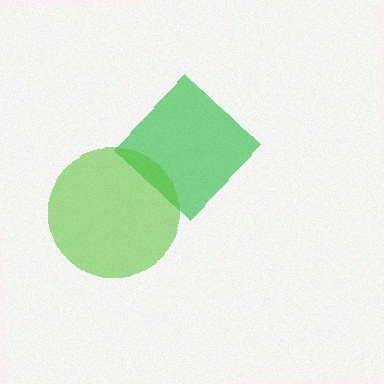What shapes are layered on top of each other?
The layered shapes are: a green diamond, a lime circle.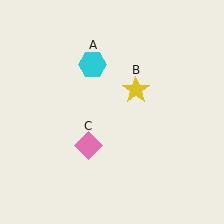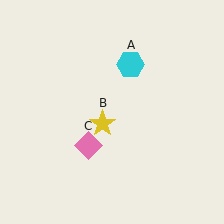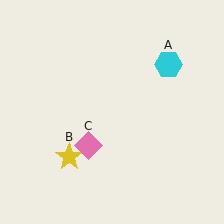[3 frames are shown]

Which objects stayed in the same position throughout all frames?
Pink diamond (object C) remained stationary.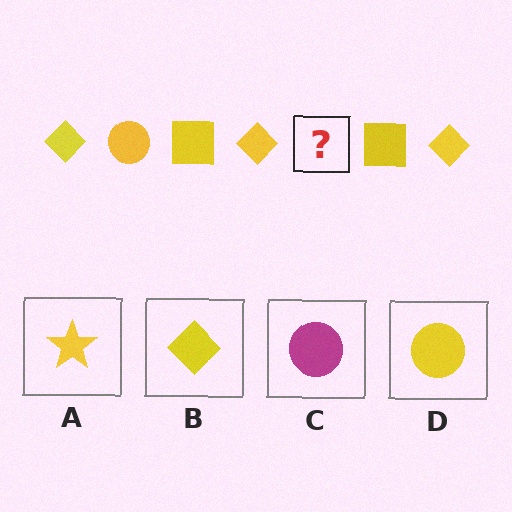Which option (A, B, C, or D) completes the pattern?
D.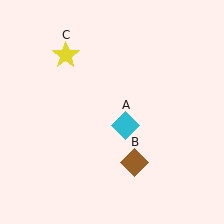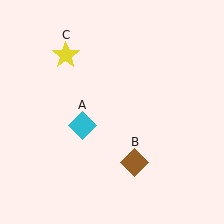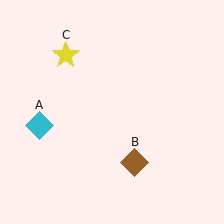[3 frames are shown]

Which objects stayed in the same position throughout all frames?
Brown diamond (object B) and yellow star (object C) remained stationary.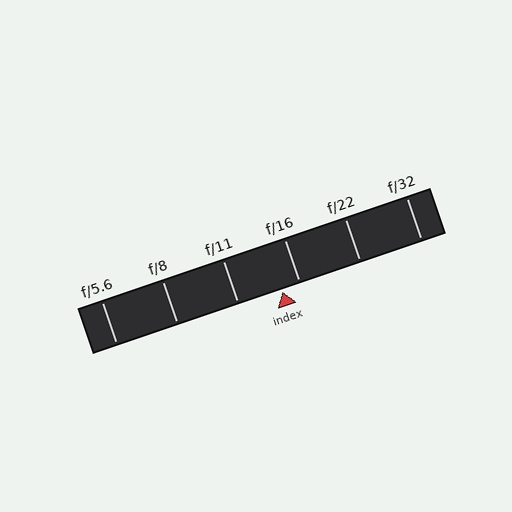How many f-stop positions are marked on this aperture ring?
There are 6 f-stop positions marked.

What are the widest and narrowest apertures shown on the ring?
The widest aperture shown is f/5.6 and the narrowest is f/32.